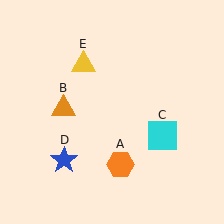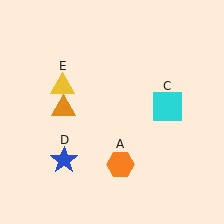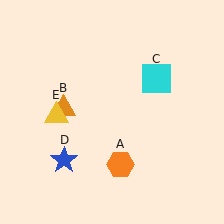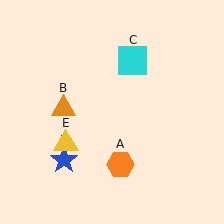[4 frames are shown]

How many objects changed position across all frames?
2 objects changed position: cyan square (object C), yellow triangle (object E).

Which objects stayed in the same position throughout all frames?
Orange hexagon (object A) and orange triangle (object B) and blue star (object D) remained stationary.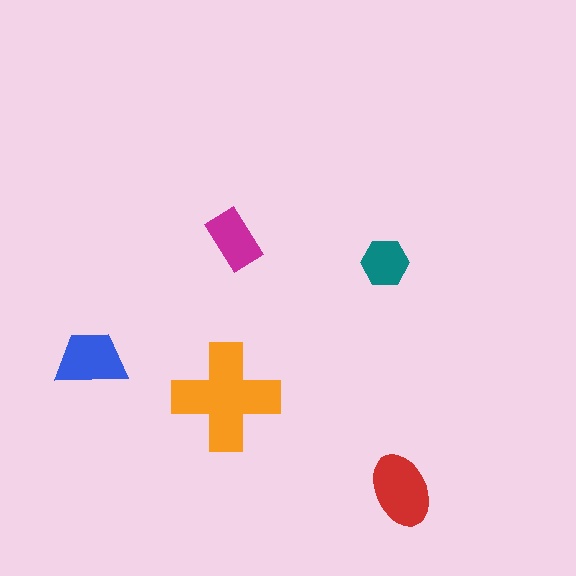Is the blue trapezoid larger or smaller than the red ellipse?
Smaller.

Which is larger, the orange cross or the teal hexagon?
The orange cross.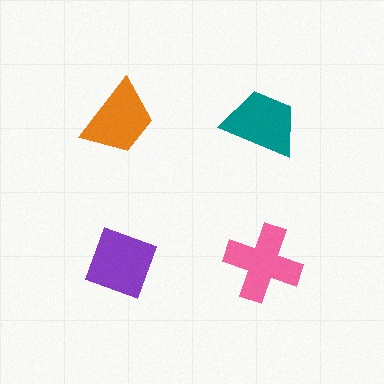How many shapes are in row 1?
2 shapes.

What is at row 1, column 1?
An orange trapezoid.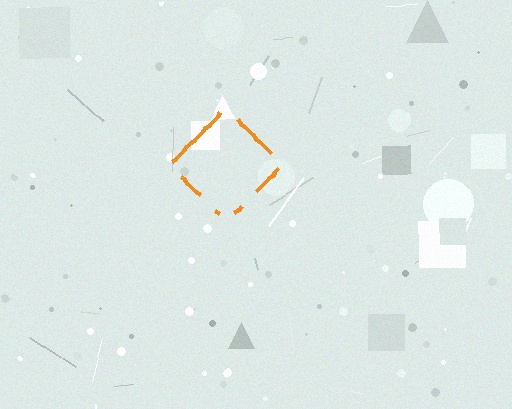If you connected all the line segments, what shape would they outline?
They would outline a diamond.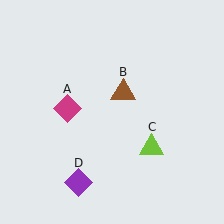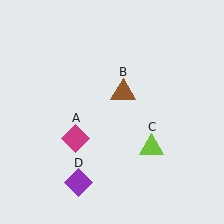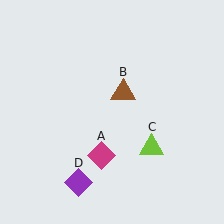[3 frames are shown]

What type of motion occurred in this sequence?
The magenta diamond (object A) rotated counterclockwise around the center of the scene.